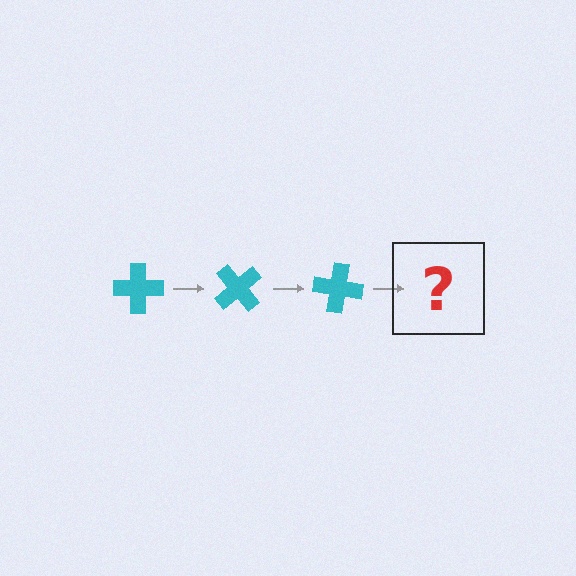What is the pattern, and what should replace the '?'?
The pattern is that the cross rotates 50 degrees each step. The '?' should be a cyan cross rotated 150 degrees.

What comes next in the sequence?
The next element should be a cyan cross rotated 150 degrees.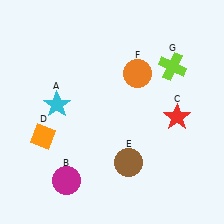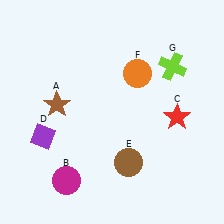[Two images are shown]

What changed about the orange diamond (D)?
In Image 1, D is orange. In Image 2, it changed to purple.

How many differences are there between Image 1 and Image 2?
There are 2 differences between the two images.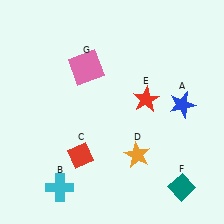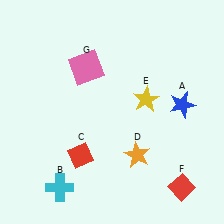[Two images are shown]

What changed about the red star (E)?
In Image 1, E is red. In Image 2, it changed to yellow.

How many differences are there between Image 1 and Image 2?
There are 2 differences between the two images.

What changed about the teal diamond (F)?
In Image 1, F is teal. In Image 2, it changed to red.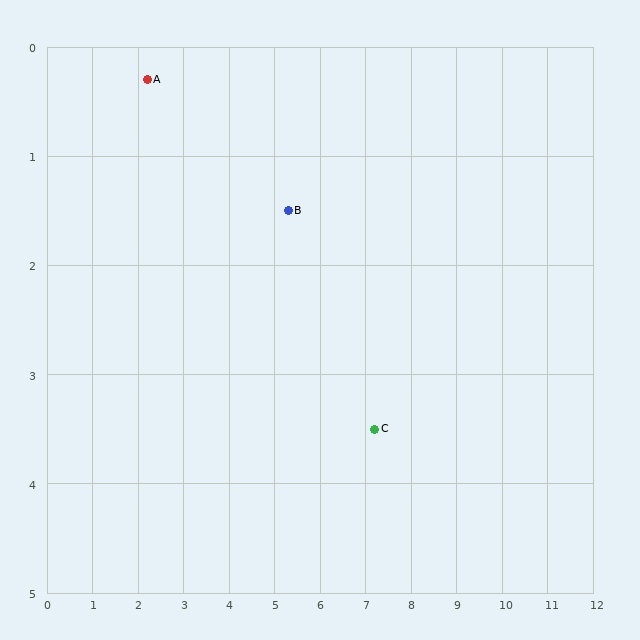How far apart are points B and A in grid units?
Points B and A are about 3.3 grid units apart.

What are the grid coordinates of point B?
Point B is at approximately (5.3, 1.5).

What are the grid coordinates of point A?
Point A is at approximately (2.2, 0.3).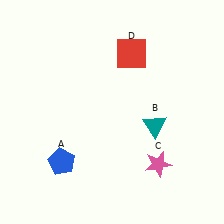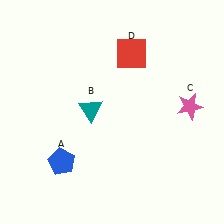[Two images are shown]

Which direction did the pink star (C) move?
The pink star (C) moved up.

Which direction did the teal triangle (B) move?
The teal triangle (B) moved left.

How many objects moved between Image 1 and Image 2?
2 objects moved between the two images.